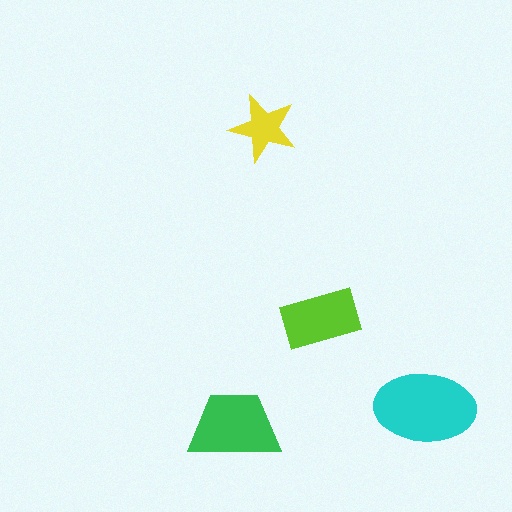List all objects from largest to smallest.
The cyan ellipse, the green trapezoid, the lime rectangle, the yellow star.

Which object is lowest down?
The green trapezoid is bottommost.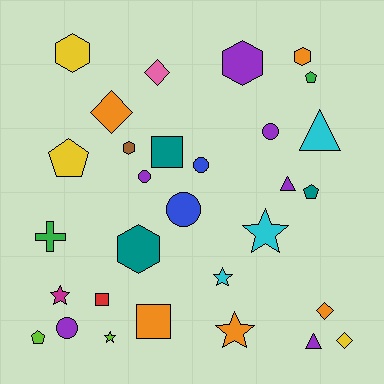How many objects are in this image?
There are 30 objects.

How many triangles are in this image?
There are 3 triangles.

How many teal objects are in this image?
There are 3 teal objects.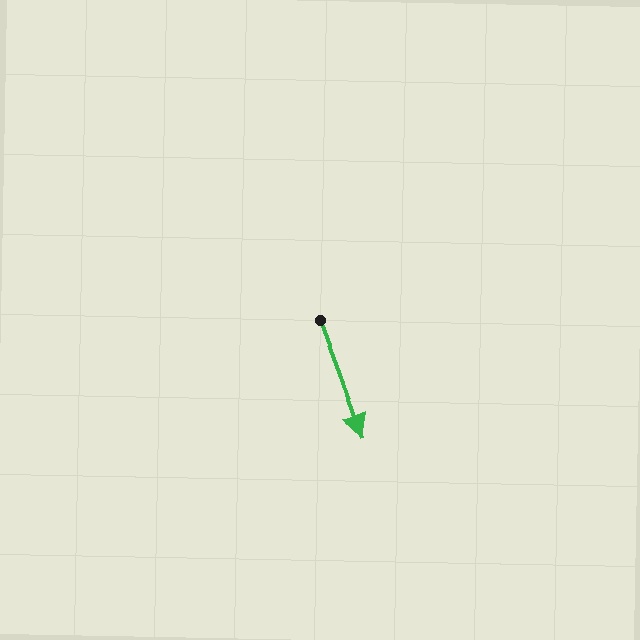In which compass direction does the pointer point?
South.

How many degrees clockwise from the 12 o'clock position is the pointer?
Approximately 159 degrees.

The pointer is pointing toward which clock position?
Roughly 5 o'clock.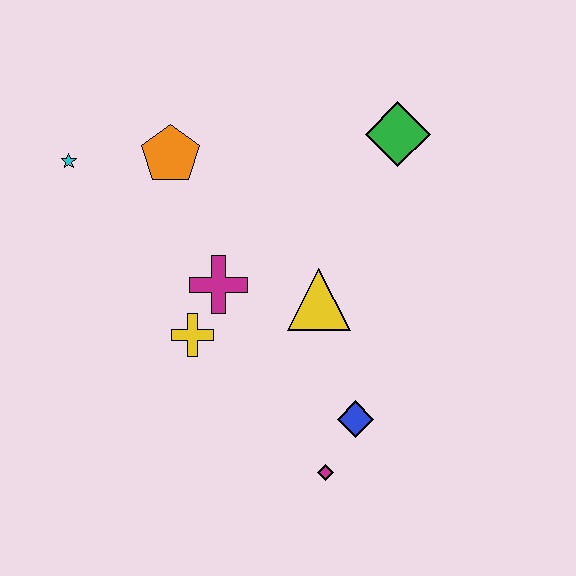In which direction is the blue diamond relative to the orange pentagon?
The blue diamond is below the orange pentagon.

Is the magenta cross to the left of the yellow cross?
No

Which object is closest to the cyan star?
The orange pentagon is closest to the cyan star.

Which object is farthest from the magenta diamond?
The cyan star is farthest from the magenta diamond.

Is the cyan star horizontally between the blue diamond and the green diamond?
No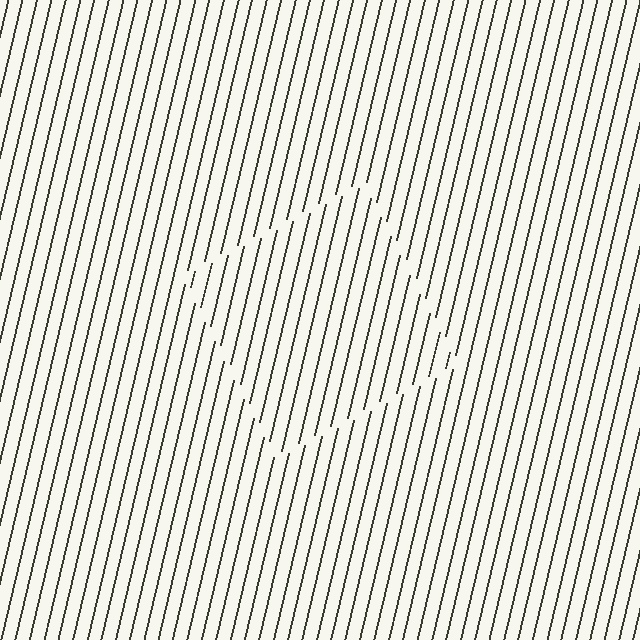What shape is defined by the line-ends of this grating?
An illusory square. The interior of the shape contains the same grating, shifted by half a period — the contour is defined by the phase discontinuity where line-ends from the inner and outer gratings abut.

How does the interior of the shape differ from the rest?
The interior of the shape contains the same grating, shifted by half a period — the contour is defined by the phase discontinuity where line-ends from the inner and outer gratings abut.